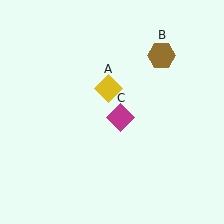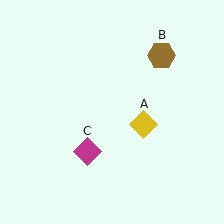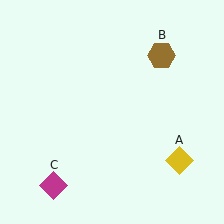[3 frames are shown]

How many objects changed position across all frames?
2 objects changed position: yellow diamond (object A), magenta diamond (object C).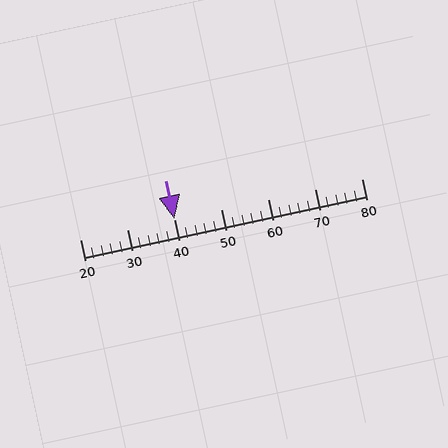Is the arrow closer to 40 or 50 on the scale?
The arrow is closer to 40.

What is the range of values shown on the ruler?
The ruler shows values from 20 to 80.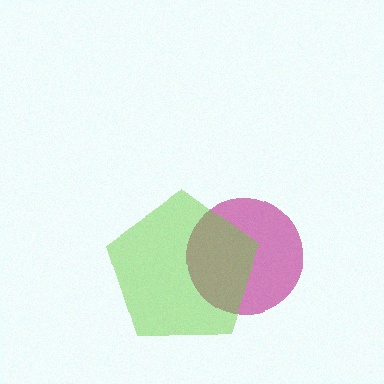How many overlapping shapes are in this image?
There are 2 overlapping shapes in the image.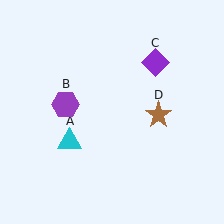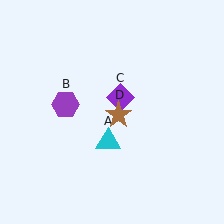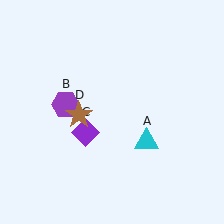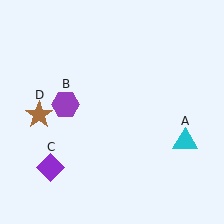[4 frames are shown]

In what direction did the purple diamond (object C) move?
The purple diamond (object C) moved down and to the left.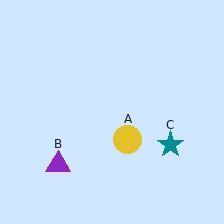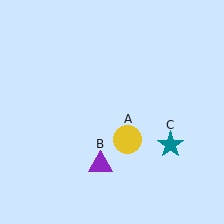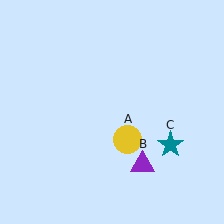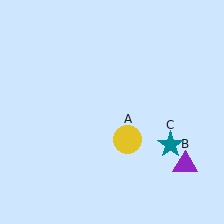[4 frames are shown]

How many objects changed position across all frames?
1 object changed position: purple triangle (object B).